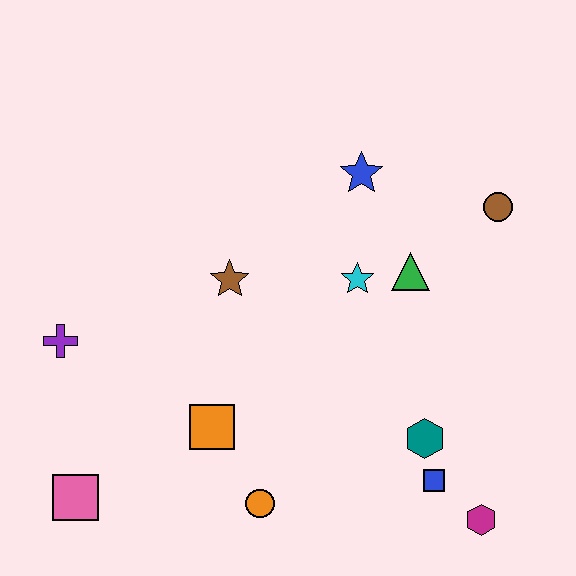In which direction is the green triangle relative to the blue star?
The green triangle is below the blue star.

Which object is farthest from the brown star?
The magenta hexagon is farthest from the brown star.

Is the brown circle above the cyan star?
Yes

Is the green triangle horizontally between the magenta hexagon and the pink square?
Yes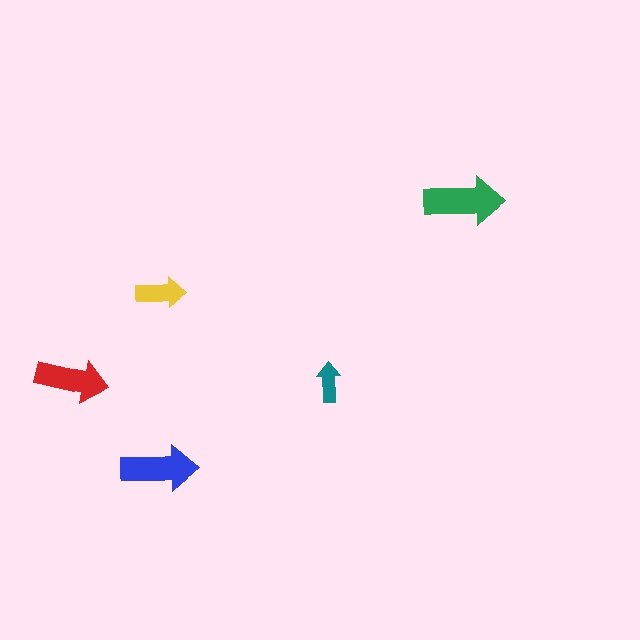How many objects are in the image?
There are 5 objects in the image.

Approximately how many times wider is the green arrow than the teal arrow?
About 2 times wider.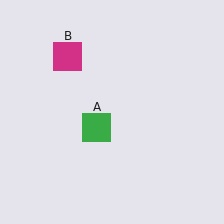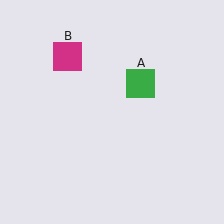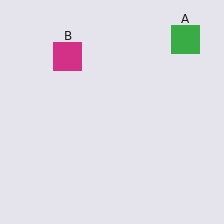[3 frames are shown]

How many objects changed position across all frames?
1 object changed position: green square (object A).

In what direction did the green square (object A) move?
The green square (object A) moved up and to the right.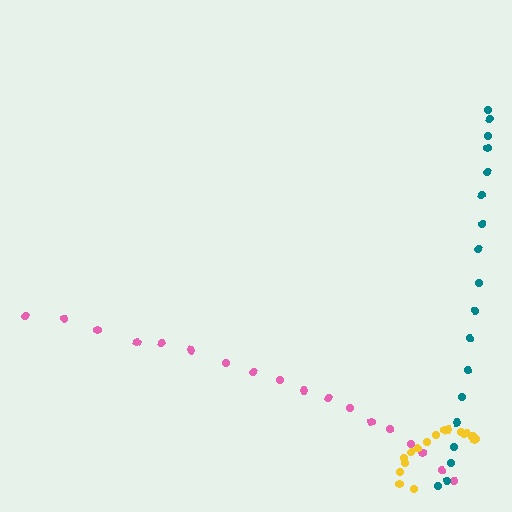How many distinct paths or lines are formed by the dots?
There are 3 distinct paths.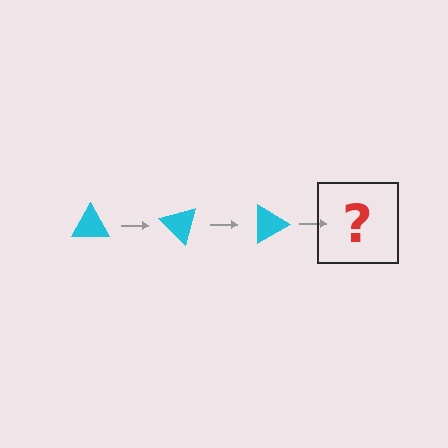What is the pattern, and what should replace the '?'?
The pattern is that the triangle rotates 45 degrees each step. The '?' should be a cyan triangle rotated 135 degrees.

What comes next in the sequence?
The next element should be a cyan triangle rotated 135 degrees.